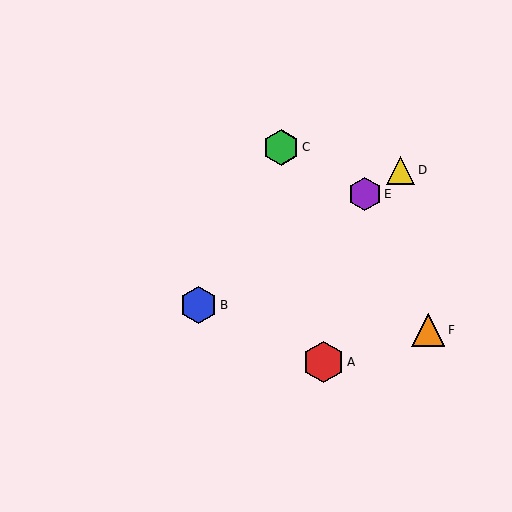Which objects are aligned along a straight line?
Objects B, D, E are aligned along a straight line.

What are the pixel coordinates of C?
Object C is at (281, 147).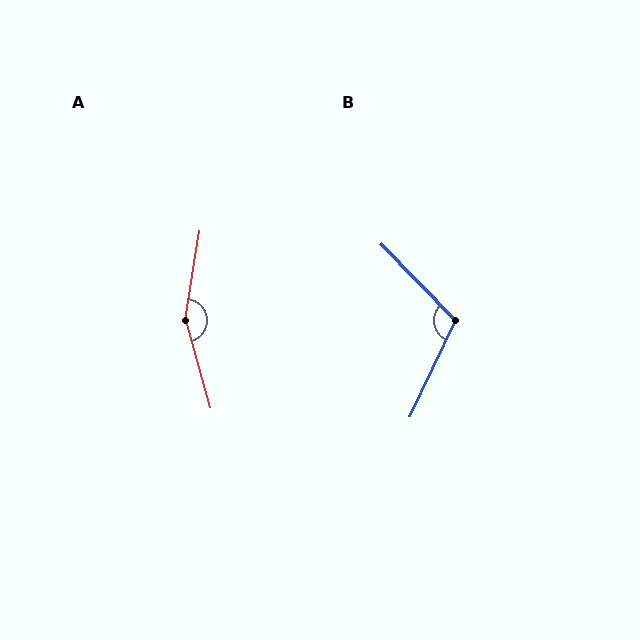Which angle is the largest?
A, at approximately 155 degrees.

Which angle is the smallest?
B, at approximately 110 degrees.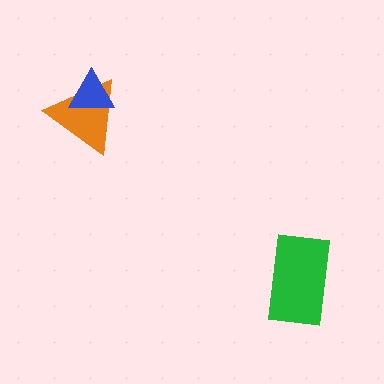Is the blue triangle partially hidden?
No, no other shape covers it.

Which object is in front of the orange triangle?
The blue triangle is in front of the orange triangle.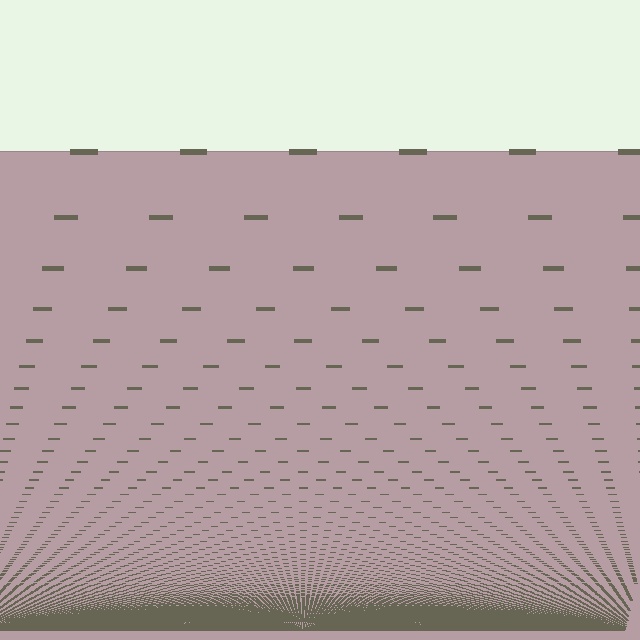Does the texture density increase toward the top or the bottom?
Density increases toward the bottom.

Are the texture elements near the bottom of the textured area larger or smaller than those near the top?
Smaller. The gradient is inverted — elements near the bottom are smaller and denser.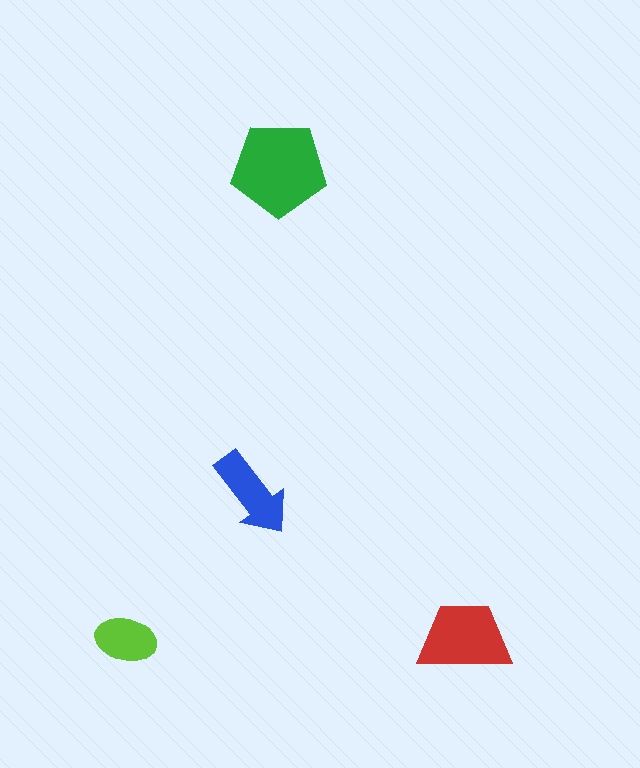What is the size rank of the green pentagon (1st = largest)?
1st.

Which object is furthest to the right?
The red trapezoid is rightmost.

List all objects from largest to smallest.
The green pentagon, the red trapezoid, the blue arrow, the lime ellipse.